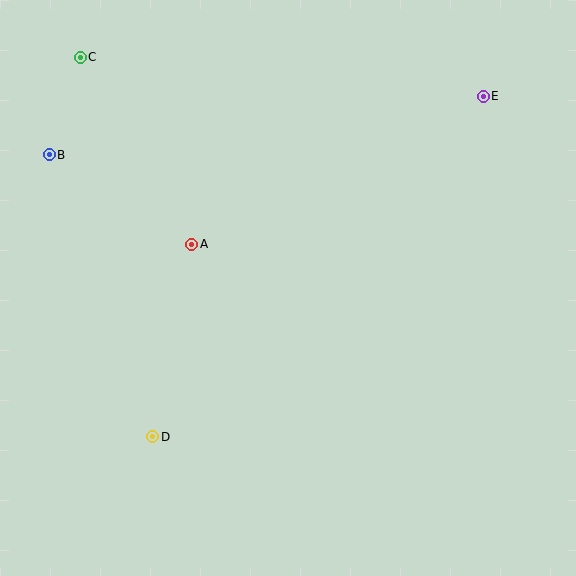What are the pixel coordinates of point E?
Point E is at (483, 96).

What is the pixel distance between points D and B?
The distance between D and B is 300 pixels.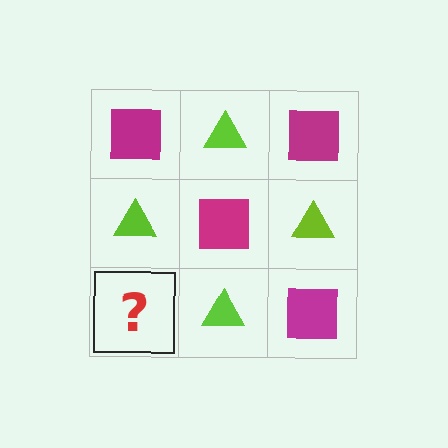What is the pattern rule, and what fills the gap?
The rule is that it alternates magenta square and lime triangle in a checkerboard pattern. The gap should be filled with a magenta square.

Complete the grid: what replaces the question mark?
The question mark should be replaced with a magenta square.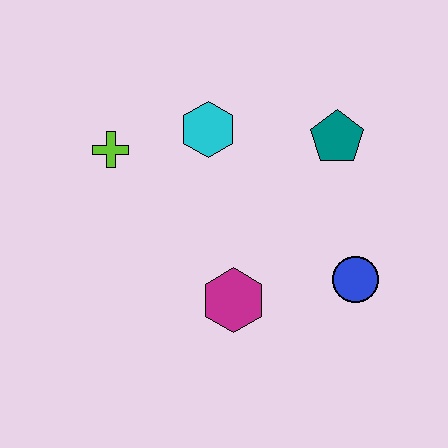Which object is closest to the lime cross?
The cyan hexagon is closest to the lime cross.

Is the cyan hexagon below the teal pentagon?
No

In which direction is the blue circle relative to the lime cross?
The blue circle is to the right of the lime cross.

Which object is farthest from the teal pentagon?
The lime cross is farthest from the teal pentagon.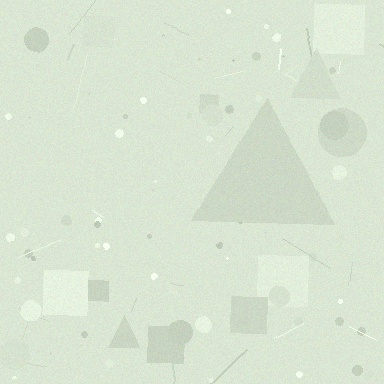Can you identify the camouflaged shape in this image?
The camouflaged shape is a triangle.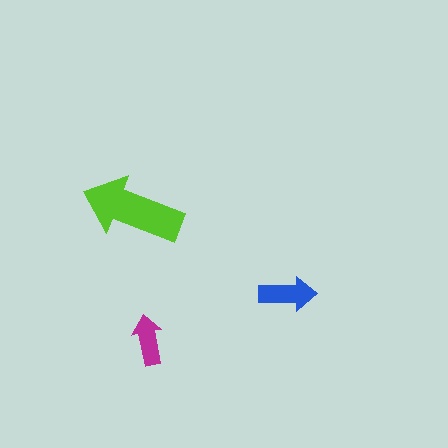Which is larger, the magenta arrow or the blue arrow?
The blue one.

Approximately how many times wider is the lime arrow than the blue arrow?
About 1.5 times wider.